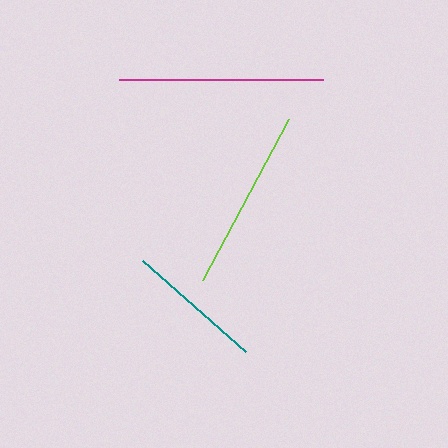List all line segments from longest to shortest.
From longest to shortest: magenta, lime, teal.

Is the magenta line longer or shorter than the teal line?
The magenta line is longer than the teal line.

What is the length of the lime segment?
The lime segment is approximately 183 pixels long.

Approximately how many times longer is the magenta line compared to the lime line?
The magenta line is approximately 1.1 times the length of the lime line.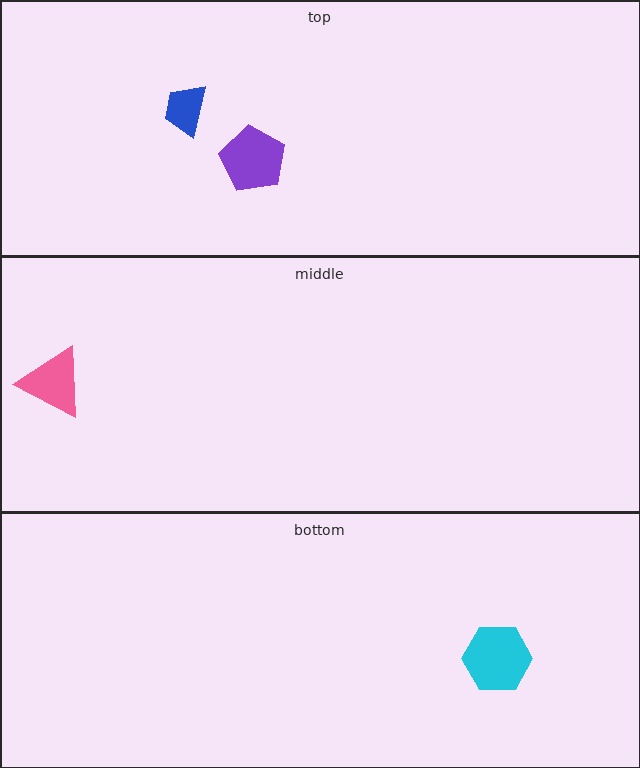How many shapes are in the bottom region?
1.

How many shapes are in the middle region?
1.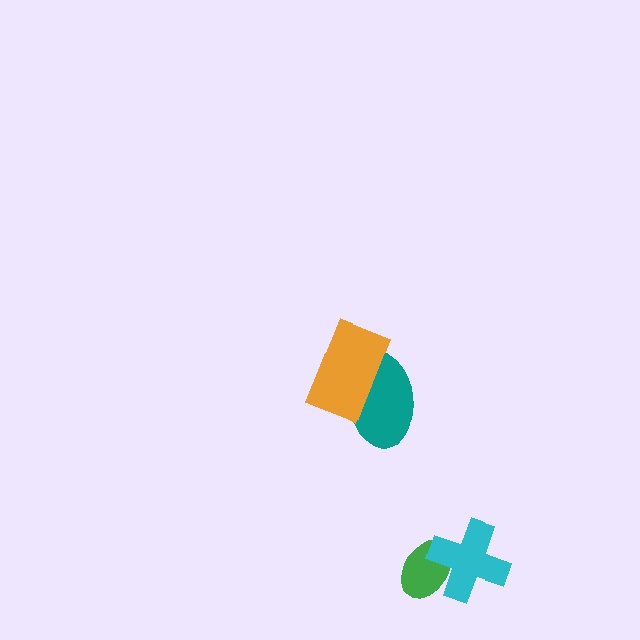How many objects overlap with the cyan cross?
1 object overlaps with the cyan cross.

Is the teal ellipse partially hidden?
Yes, it is partially covered by another shape.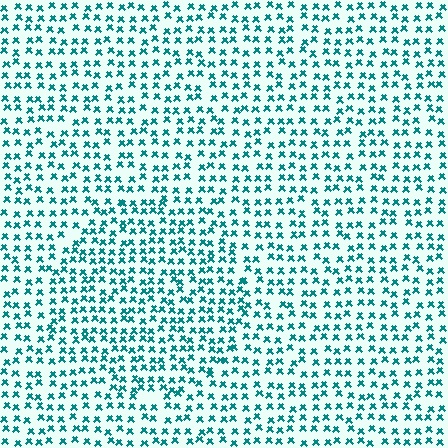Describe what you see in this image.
The image contains small teal elements arranged at two different densities. A circle-shaped region is visible where the elements are more densely packed than the surrounding area.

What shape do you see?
I see a circle.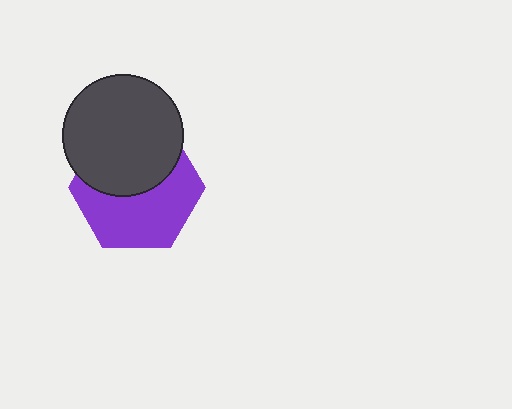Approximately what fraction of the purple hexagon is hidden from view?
Roughly 45% of the purple hexagon is hidden behind the dark gray circle.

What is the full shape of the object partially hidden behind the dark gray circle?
The partially hidden object is a purple hexagon.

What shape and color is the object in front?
The object in front is a dark gray circle.